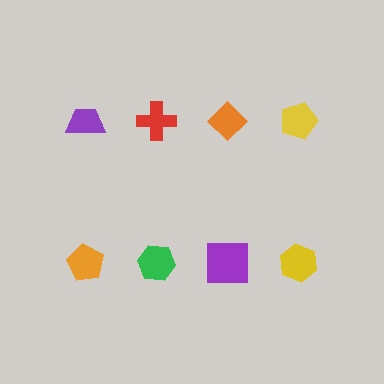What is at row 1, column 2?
A red cross.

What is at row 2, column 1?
An orange pentagon.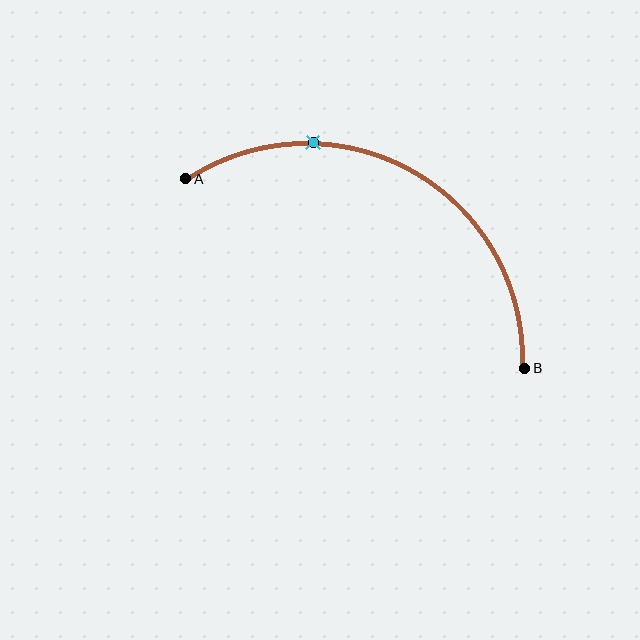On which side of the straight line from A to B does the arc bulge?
The arc bulges above the straight line connecting A and B.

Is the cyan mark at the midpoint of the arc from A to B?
No. The cyan mark lies on the arc but is closer to endpoint A. The arc midpoint would be at the point on the curve equidistant along the arc from both A and B.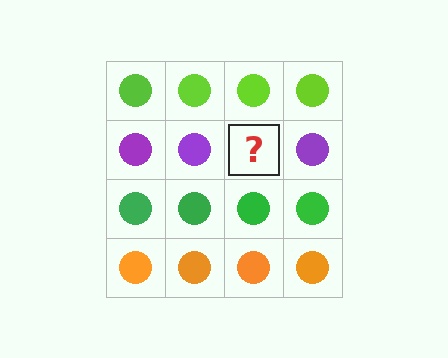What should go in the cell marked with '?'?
The missing cell should contain a purple circle.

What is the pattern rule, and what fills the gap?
The rule is that each row has a consistent color. The gap should be filled with a purple circle.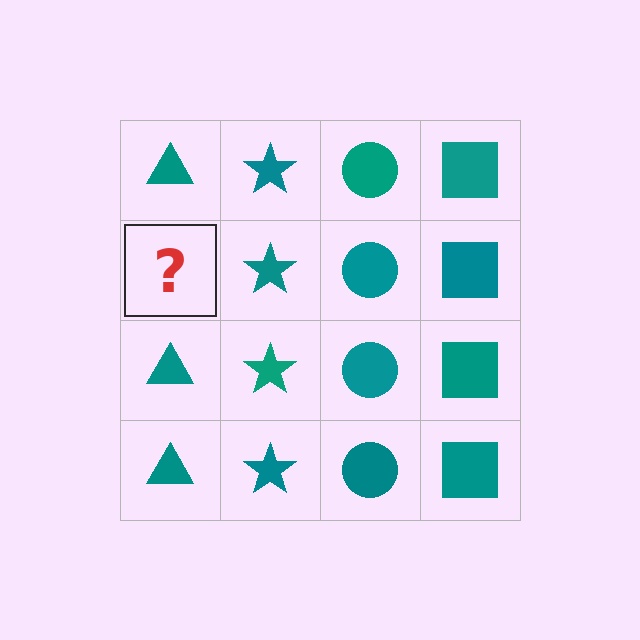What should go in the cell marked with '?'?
The missing cell should contain a teal triangle.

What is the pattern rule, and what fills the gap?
The rule is that each column has a consistent shape. The gap should be filled with a teal triangle.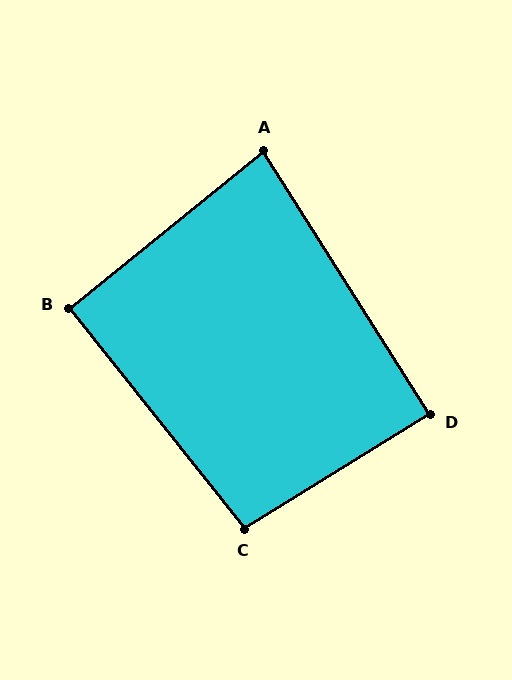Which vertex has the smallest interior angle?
A, at approximately 83 degrees.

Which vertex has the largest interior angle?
C, at approximately 97 degrees.